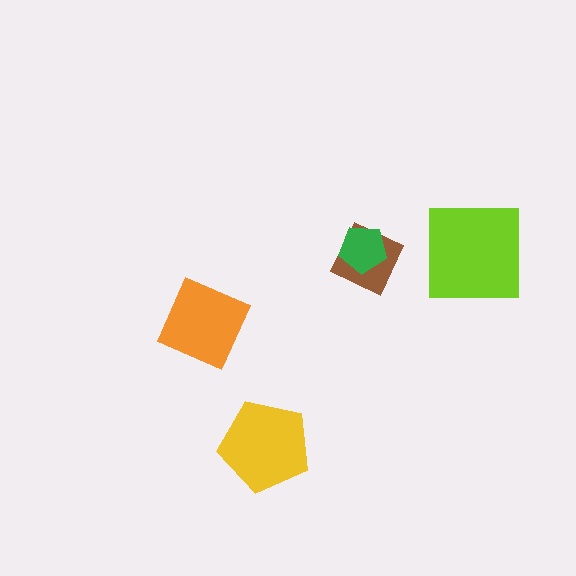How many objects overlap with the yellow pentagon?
0 objects overlap with the yellow pentagon.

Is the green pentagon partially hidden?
No, no other shape covers it.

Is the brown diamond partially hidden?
Yes, it is partially covered by another shape.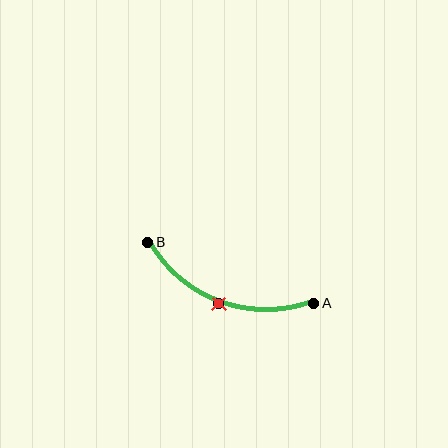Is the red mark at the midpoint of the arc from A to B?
Yes. The red mark lies on the arc at equal arc-length from both A and B — it is the arc midpoint.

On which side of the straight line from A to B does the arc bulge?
The arc bulges below the straight line connecting A and B.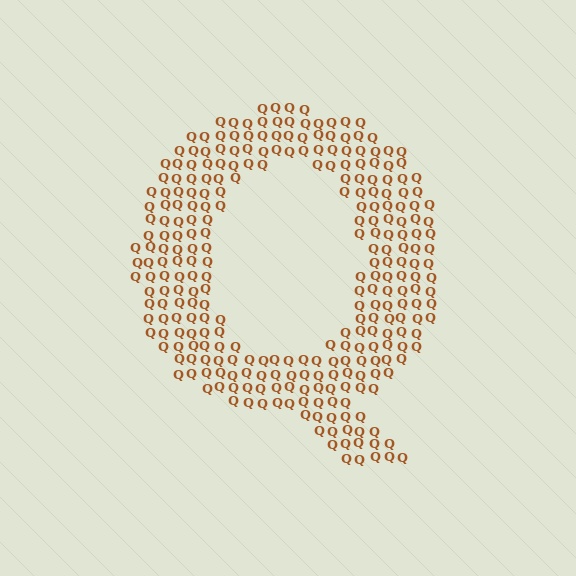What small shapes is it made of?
It is made of small letter Q's.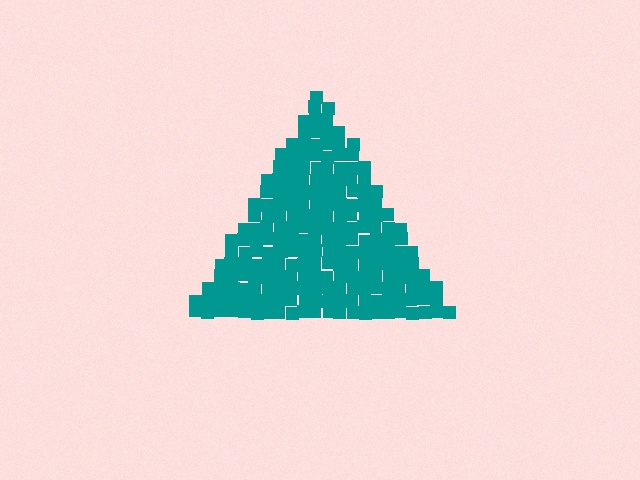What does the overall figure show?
The overall figure shows a triangle.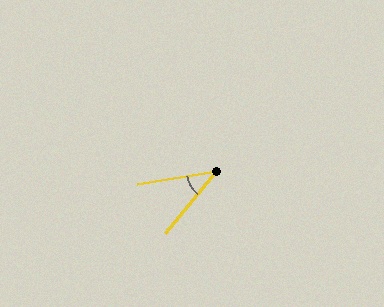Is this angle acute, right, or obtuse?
It is acute.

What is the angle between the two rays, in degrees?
Approximately 41 degrees.